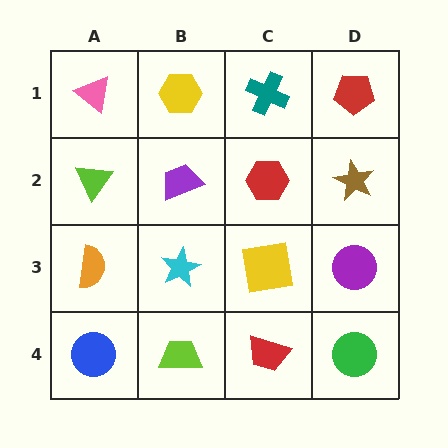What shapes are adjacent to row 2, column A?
A pink triangle (row 1, column A), an orange semicircle (row 3, column A), a purple trapezoid (row 2, column B).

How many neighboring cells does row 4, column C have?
3.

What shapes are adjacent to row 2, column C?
A teal cross (row 1, column C), a yellow square (row 3, column C), a purple trapezoid (row 2, column B), a brown star (row 2, column D).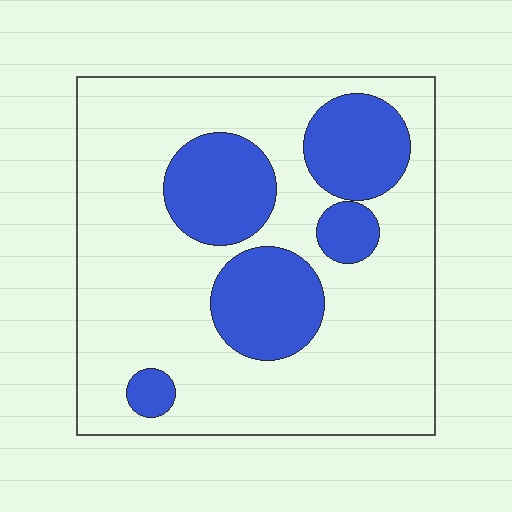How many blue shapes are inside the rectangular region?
5.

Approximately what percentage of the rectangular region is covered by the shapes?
Approximately 25%.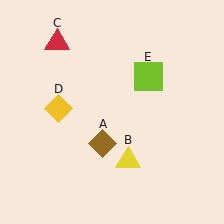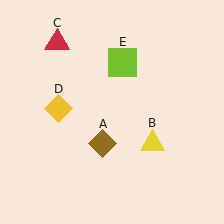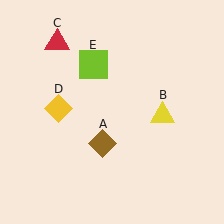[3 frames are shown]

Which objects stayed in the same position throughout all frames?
Brown diamond (object A) and red triangle (object C) and yellow diamond (object D) remained stationary.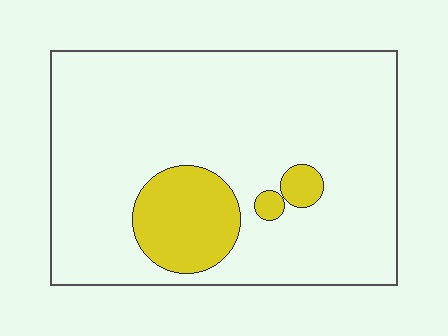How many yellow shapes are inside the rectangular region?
3.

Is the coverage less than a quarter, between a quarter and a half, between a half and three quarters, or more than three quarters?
Less than a quarter.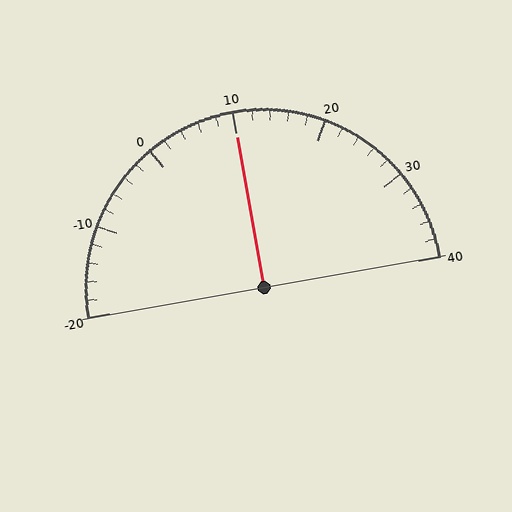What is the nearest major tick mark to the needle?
The nearest major tick mark is 10.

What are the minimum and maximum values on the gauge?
The gauge ranges from -20 to 40.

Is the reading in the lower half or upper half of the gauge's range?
The reading is in the upper half of the range (-20 to 40).